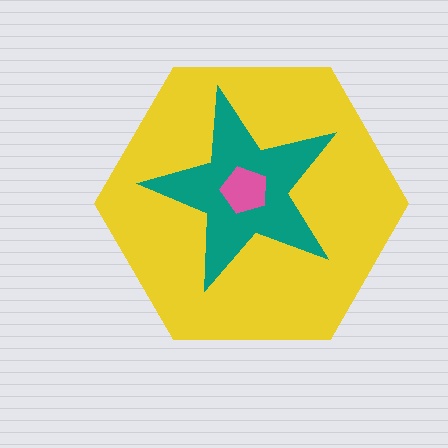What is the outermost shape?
The yellow hexagon.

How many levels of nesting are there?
3.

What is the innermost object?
The pink pentagon.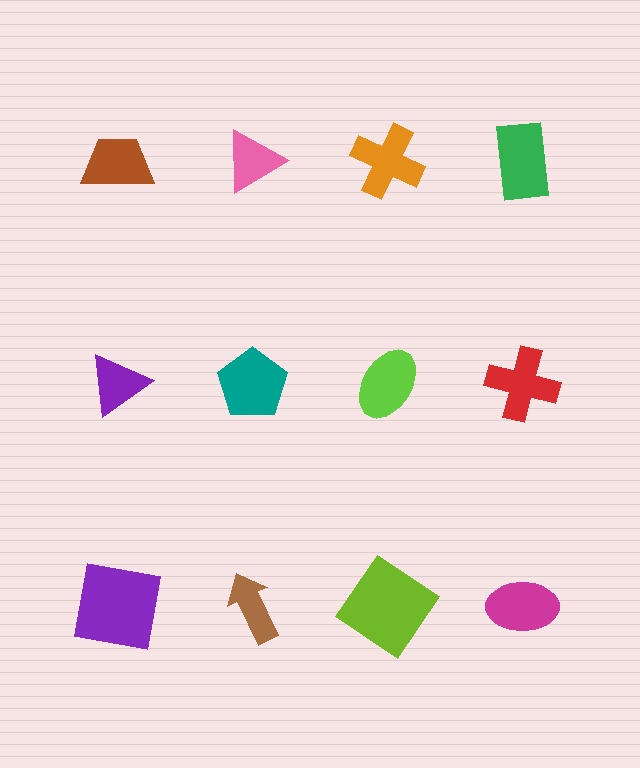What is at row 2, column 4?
A red cross.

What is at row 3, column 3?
A lime diamond.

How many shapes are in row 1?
4 shapes.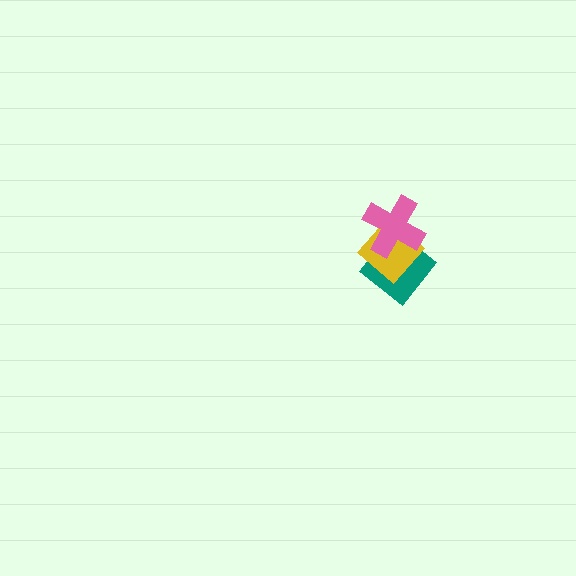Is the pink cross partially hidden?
No, no other shape covers it.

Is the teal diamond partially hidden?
Yes, it is partially covered by another shape.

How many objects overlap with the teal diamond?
2 objects overlap with the teal diamond.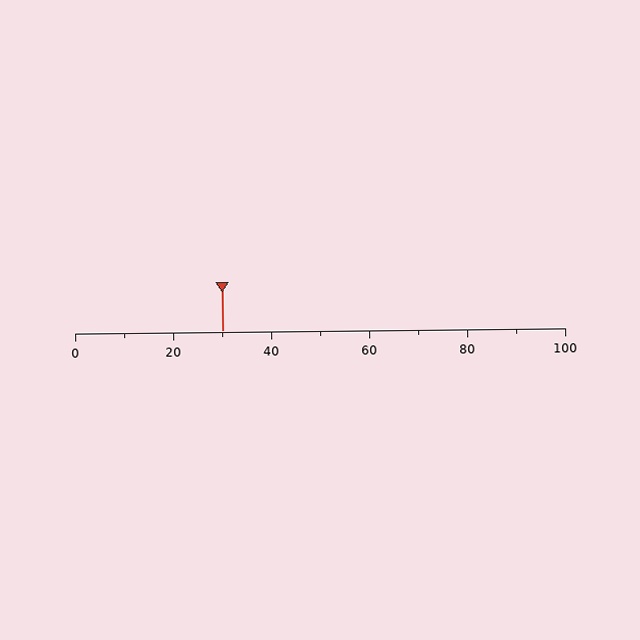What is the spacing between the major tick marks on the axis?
The major ticks are spaced 20 apart.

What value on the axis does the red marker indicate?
The marker indicates approximately 30.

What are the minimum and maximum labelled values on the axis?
The axis runs from 0 to 100.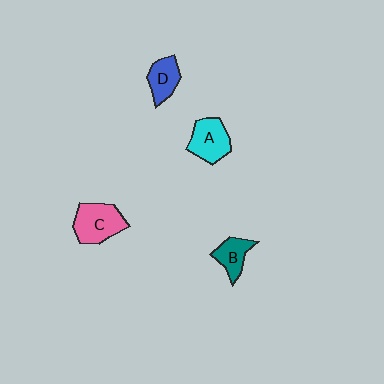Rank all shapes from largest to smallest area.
From largest to smallest: C (pink), A (cyan), D (blue), B (teal).